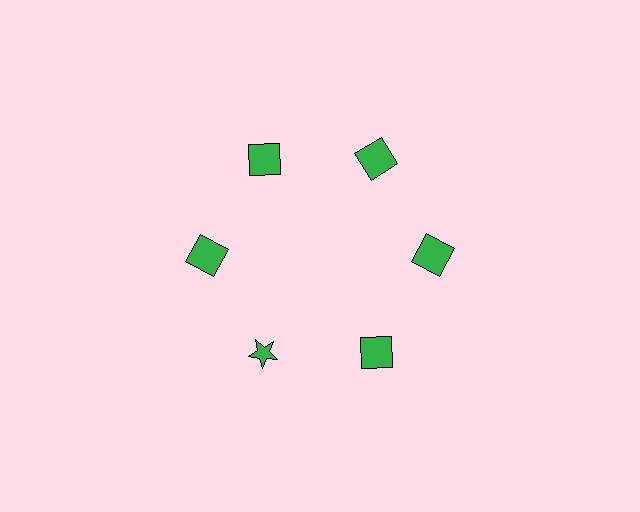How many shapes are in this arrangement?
There are 6 shapes arranged in a ring pattern.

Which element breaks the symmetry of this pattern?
The green star at roughly the 7 o'clock position breaks the symmetry. All other shapes are green squares.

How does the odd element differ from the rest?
It has a different shape: star instead of square.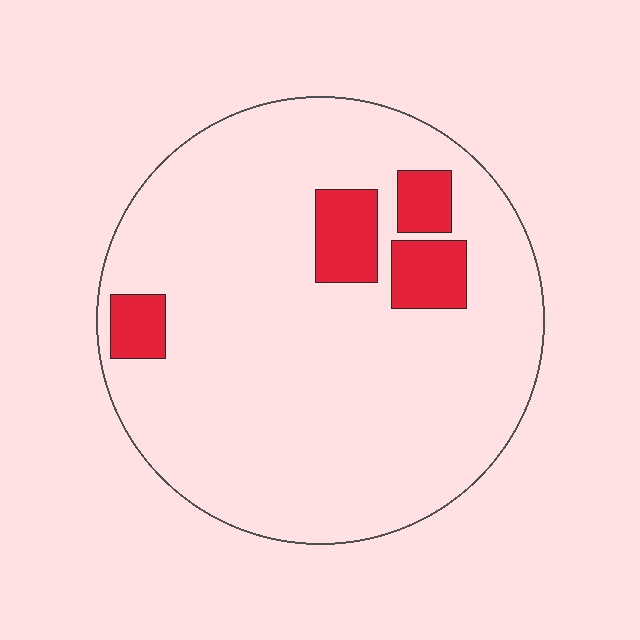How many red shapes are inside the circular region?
4.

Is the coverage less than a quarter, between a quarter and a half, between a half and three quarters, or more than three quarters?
Less than a quarter.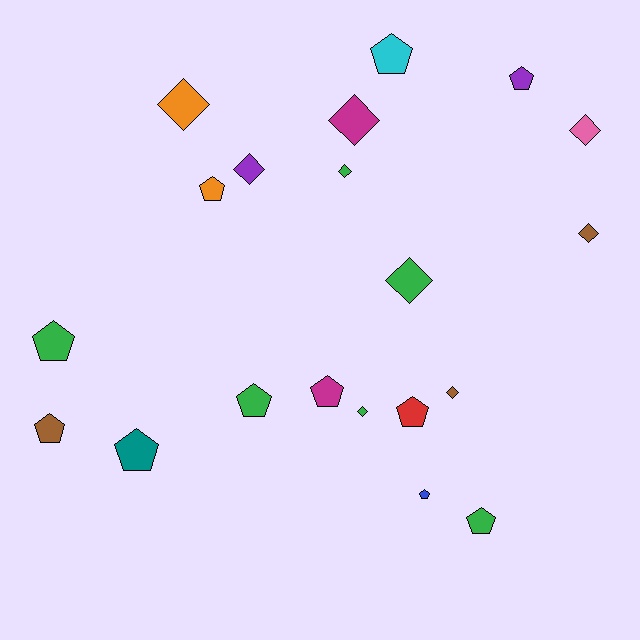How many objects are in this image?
There are 20 objects.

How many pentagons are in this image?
There are 11 pentagons.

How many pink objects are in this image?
There is 1 pink object.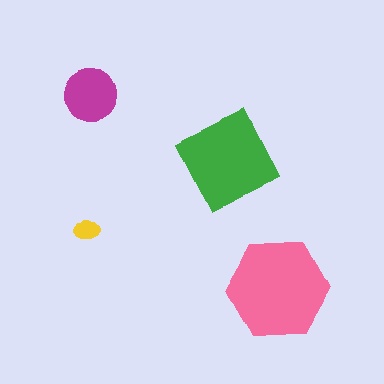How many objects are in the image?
There are 4 objects in the image.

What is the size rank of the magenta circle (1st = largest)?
3rd.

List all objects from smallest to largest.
The yellow ellipse, the magenta circle, the green square, the pink hexagon.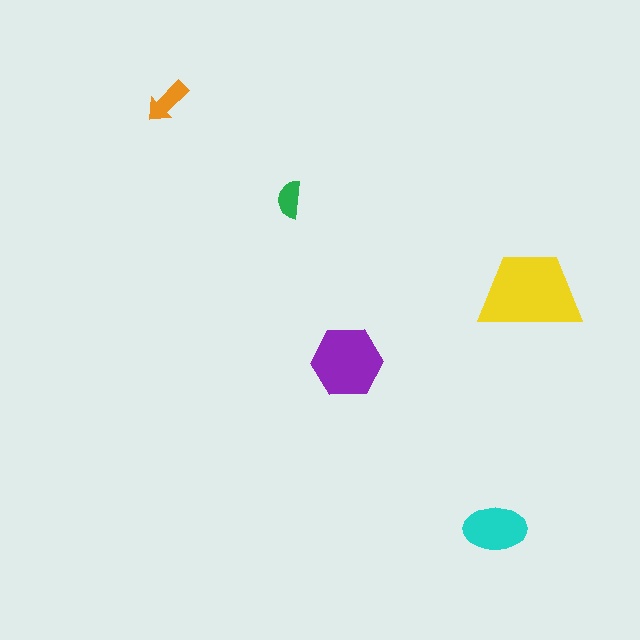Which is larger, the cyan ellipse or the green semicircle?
The cyan ellipse.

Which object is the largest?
The yellow trapezoid.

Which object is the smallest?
The green semicircle.